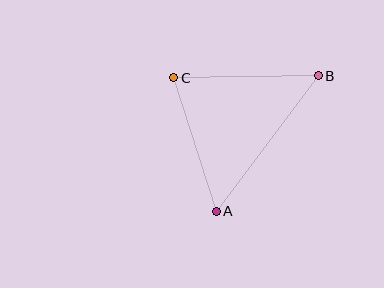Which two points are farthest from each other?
Points A and B are farthest from each other.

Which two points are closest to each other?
Points A and C are closest to each other.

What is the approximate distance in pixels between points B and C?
The distance between B and C is approximately 145 pixels.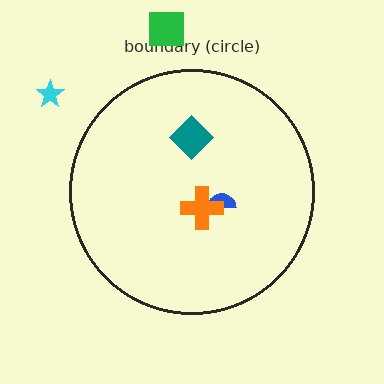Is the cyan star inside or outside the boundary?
Outside.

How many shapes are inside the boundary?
3 inside, 2 outside.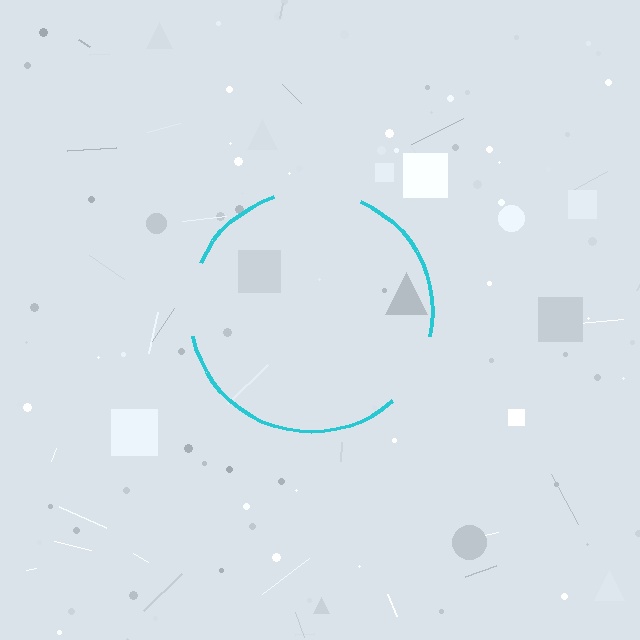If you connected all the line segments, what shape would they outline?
They would outline a circle.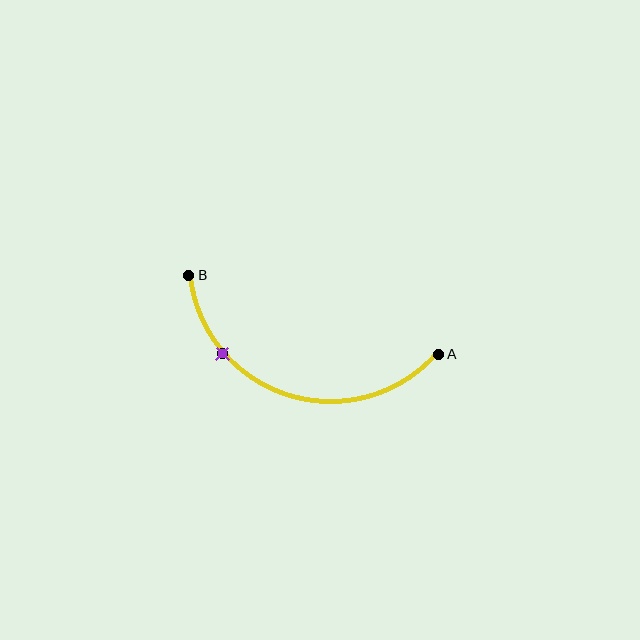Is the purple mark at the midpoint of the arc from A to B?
No. The purple mark lies on the arc but is closer to endpoint B. The arc midpoint would be at the point on the curve equidistant along the arc from both A and B.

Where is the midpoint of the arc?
The arc midpoint is the point on the curve farthest from the straight line joining A and B. It sits below that line.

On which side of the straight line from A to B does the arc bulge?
The arc bulges below the straight line connecting A and B.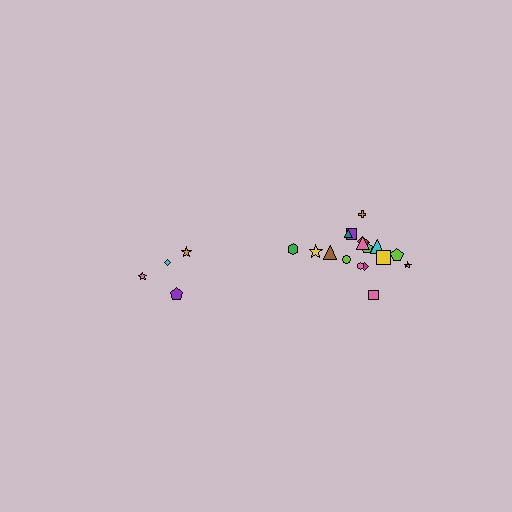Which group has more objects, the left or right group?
The right group.